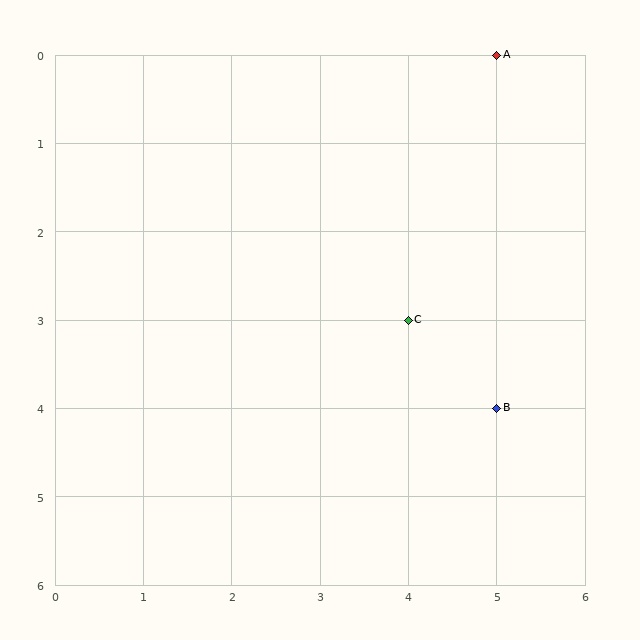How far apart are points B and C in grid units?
Points B and C are 1 column and 1 row apart (about 1.4 grid units diagonally).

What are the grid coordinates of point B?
Point B is at grid coordinates (5, 4).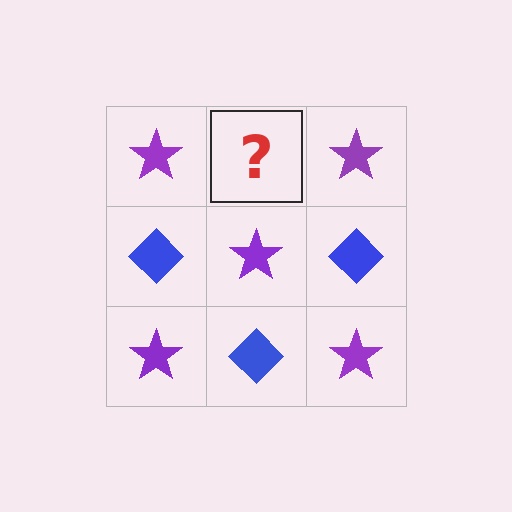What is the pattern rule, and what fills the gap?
The rule is that it alternates purple star and blue diamond in a checkerboard pattern. The gap should be filled with a blue diamond.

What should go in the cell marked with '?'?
The missing cell should contain a blue diamond.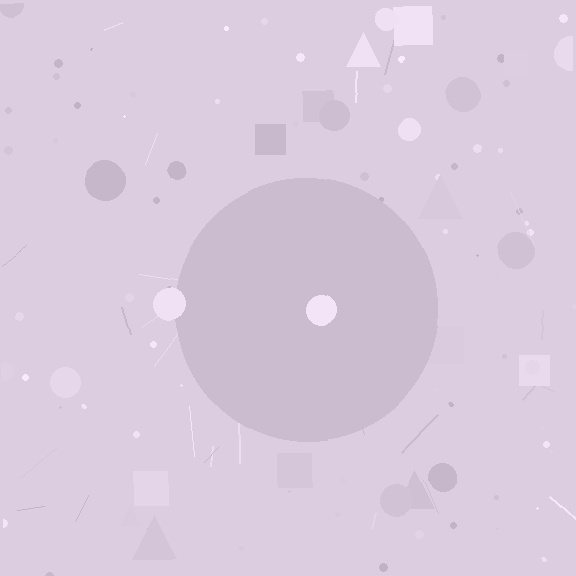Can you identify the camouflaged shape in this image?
The camouflaged shape is a circle.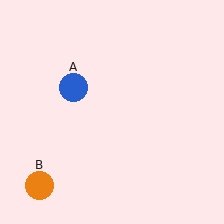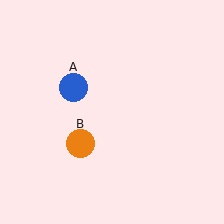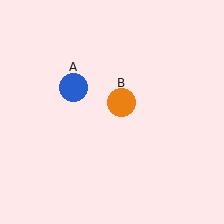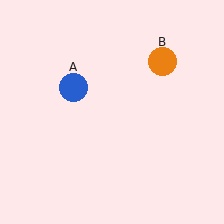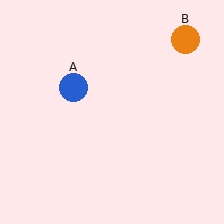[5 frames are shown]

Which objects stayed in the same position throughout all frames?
Blue circle (object A) remained stationary.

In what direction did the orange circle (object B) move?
The orange circle (object B) moved up and to the right.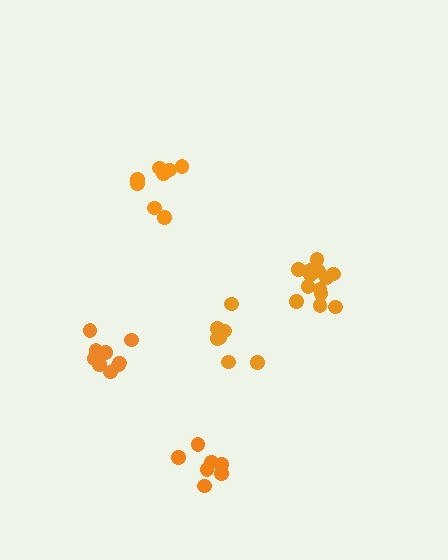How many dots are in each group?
Group 1: 7 dots, Group 2: 9 dots, Group 3: 7 dots, Group 4: 8 dots, Group 5: 13 dots (44 total).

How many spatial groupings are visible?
There are 5 spatial groupings.